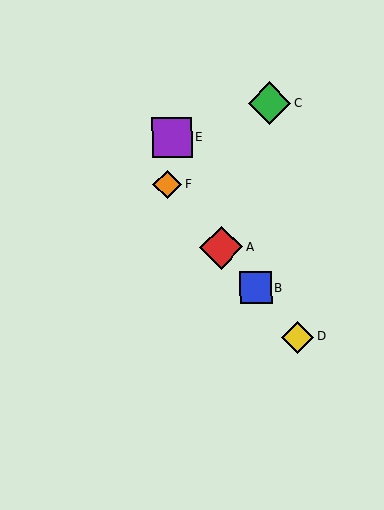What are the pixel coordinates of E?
Object E is at (172, 138).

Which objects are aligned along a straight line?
Objects A, B, D, F are aligned along a straight line.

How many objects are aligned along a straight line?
4 objects (A, B, D, F) are aligned along a straight line.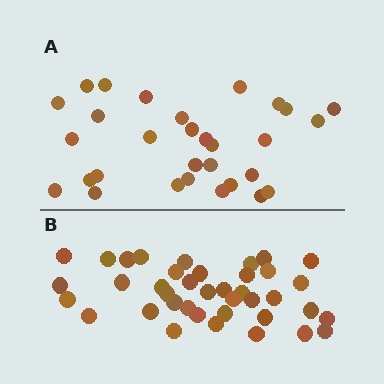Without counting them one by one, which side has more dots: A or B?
Region B (the bottom region) has more dots.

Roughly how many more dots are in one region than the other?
Region B has roughly 8 or so more dots than region A.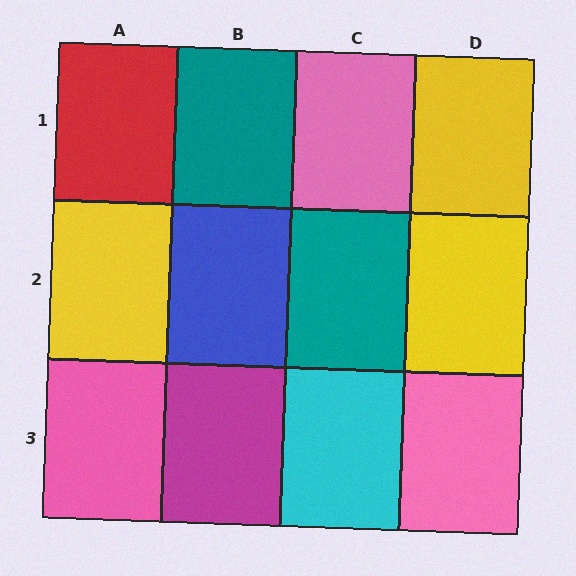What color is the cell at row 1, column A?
Red.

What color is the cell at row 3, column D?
Pink.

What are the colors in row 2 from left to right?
Yellow, blue, teal, yellow.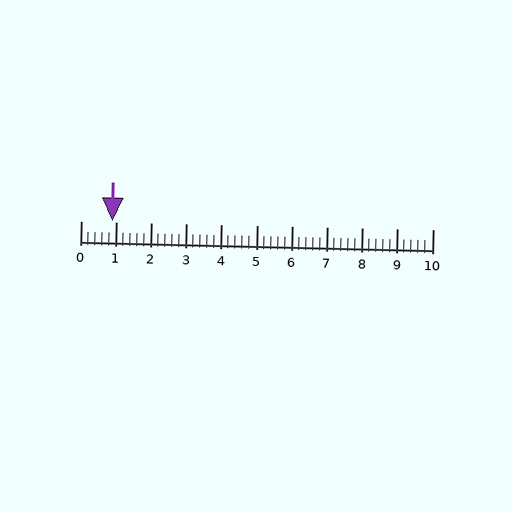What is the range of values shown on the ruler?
The ruler shows values from 0 to 10.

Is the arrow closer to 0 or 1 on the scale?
The arrow is closer to 1.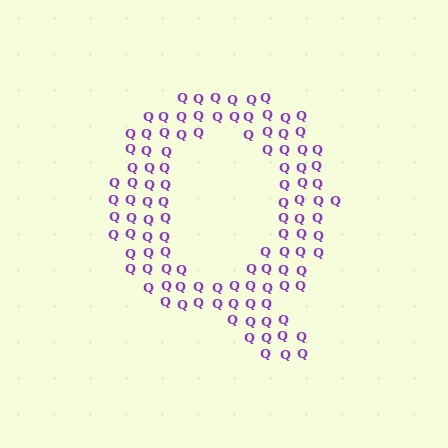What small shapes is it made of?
It is made of small letter Q's.